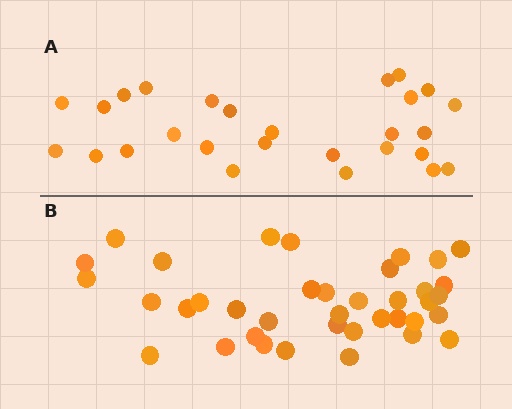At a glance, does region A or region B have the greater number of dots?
Region B (the bottom region) has more dots.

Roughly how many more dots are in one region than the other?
Region B has roughly 12 or so more dots than region A.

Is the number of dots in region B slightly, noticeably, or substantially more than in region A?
Region B has noticeably more, but not dramatically so. The ratio is roughly 1.4 to 1.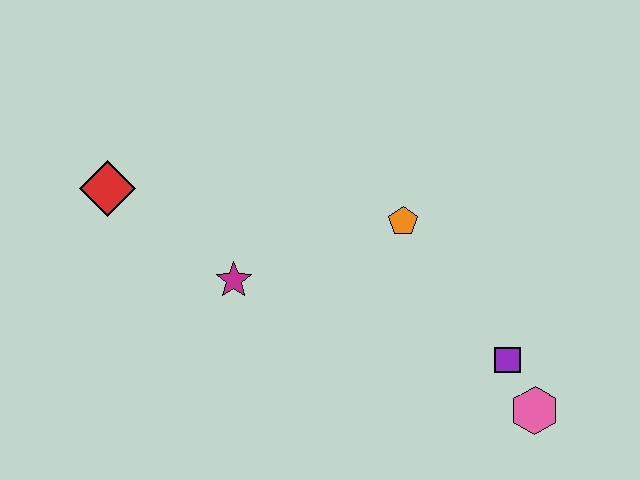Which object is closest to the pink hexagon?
The purple square is closest to the pink hexagon.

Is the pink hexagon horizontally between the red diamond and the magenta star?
No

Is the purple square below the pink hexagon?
No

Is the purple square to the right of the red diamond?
Yes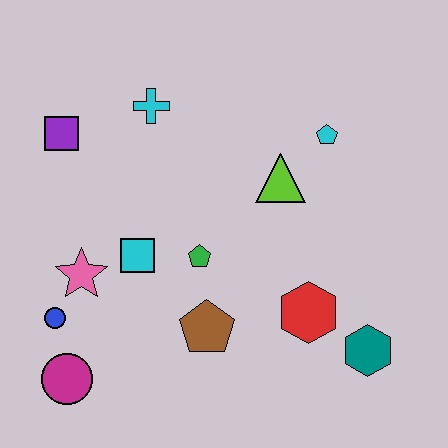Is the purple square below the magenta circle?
No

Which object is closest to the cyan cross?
The purple square is closest to the cyan cross.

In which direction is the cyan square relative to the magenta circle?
The cyan square is above the magenta circle.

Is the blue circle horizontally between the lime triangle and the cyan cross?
No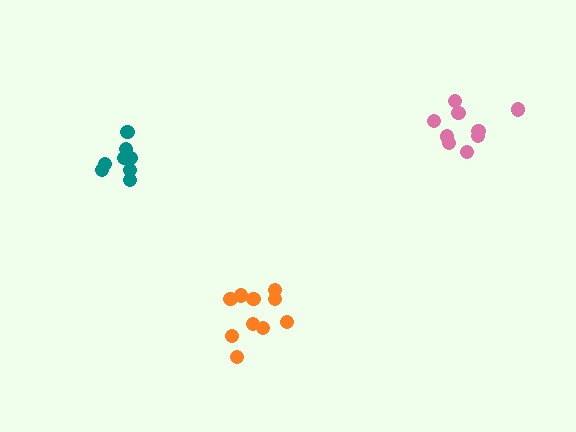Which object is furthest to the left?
The teal cluster is leftmost.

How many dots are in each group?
Group 1: 9 dots, Group 2: 10 dots, Group 3: 8 dots (27 total).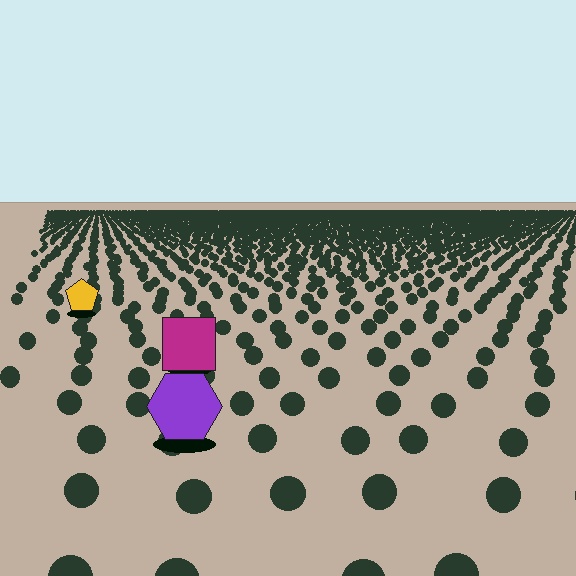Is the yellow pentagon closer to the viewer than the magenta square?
No. The magenta square is closer — you can tell from the texture gradient: the ground texture is coarser near it.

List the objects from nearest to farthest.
From nearest to farthest: the purple hexagon, the magenta square, the yellow pentagon.